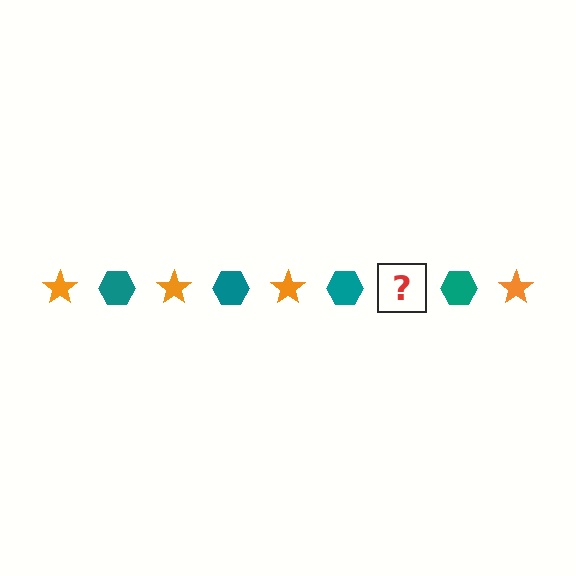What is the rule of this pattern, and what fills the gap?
The rule is that the pattern alternates between orange star and teal hexagon. The gap should be filled with an orange star.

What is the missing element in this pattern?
The missing element is an orange star.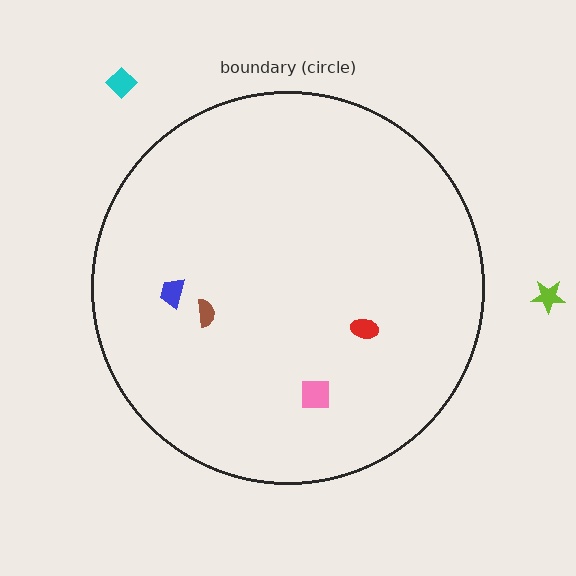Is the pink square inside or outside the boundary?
Inside.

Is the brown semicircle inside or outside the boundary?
Inside.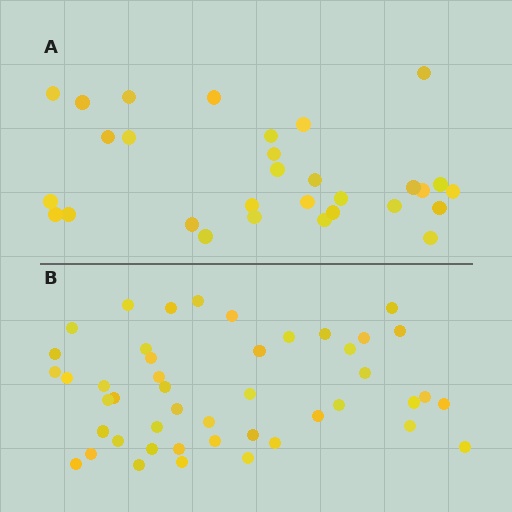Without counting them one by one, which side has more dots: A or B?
Region B (the bottom region) has more dots.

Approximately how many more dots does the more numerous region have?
Region B has approximately 15 more dots than region A.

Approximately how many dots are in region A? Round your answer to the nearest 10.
About 30 dots.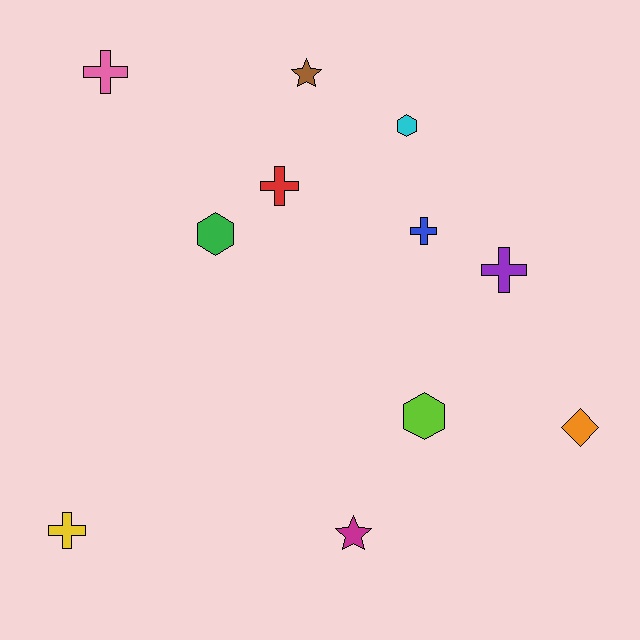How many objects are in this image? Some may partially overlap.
There are 11 objects.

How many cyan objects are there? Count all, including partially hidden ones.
There is 1 cyan object.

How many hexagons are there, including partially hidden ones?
There are 3 hexagons.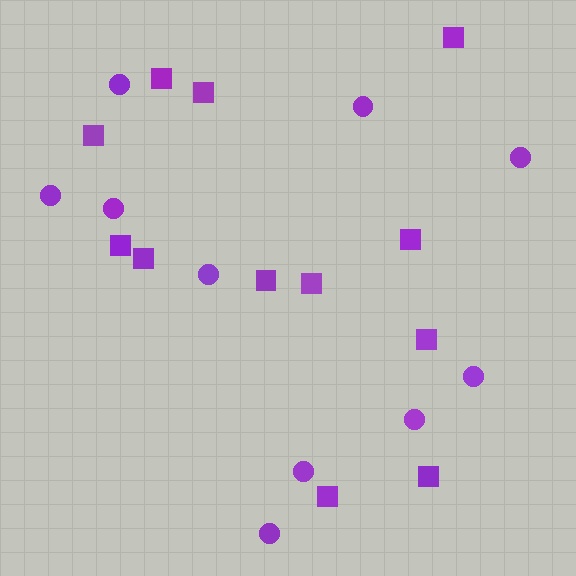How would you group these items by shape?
There are 2 groups: one group of squares (12) and one group of circles (10).